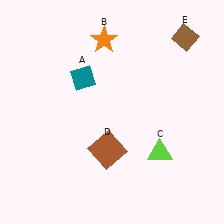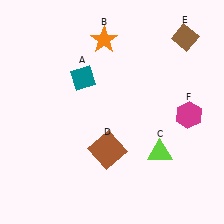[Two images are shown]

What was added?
A magenta hexagon (F) was added in Image 2.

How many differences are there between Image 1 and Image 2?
There is 1 difference between the two images.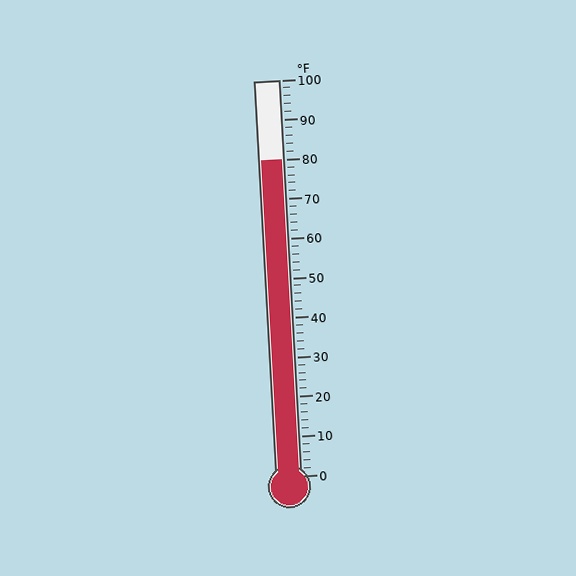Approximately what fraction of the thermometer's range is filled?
The thermometer is filled to approximately 80% of its range.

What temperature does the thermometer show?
The thermometer shows approximately 80°F.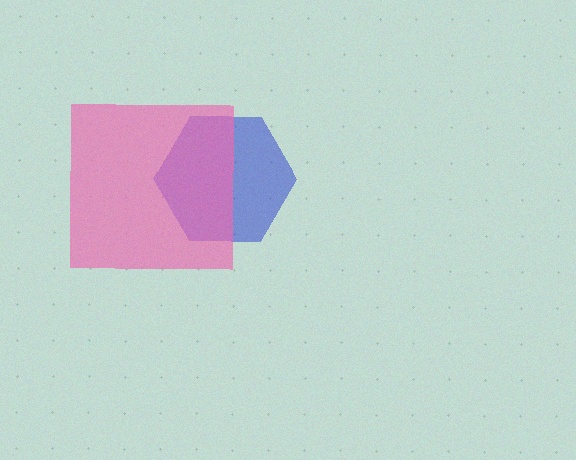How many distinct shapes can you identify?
There are 2 distinct shapes: a blue hexagon, a pink square.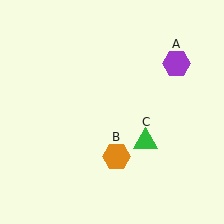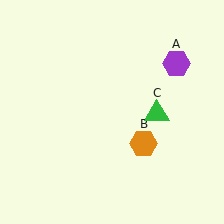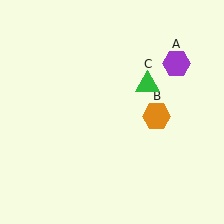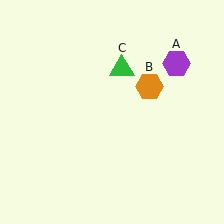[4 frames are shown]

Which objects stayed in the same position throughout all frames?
Purple hexagon (object A) remained stationary.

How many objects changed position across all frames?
2 objects changed position: orange hexagon (object B), green triangle (object C).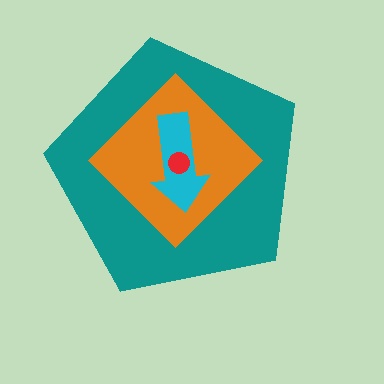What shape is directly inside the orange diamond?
The cyan arrow.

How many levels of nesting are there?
4.